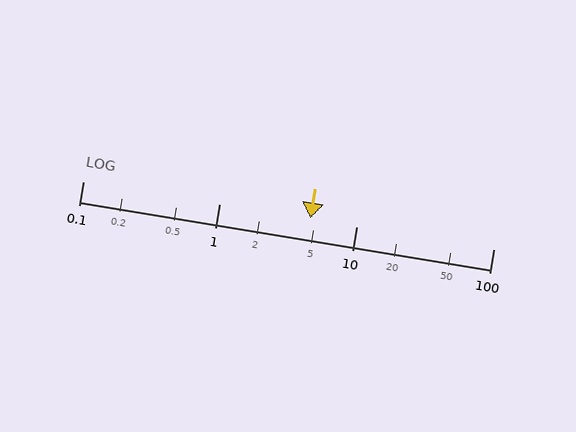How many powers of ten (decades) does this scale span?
The scale spans 3 decades, from 0.1 to 100.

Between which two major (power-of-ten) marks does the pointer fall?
The pointer is between 1 and 10.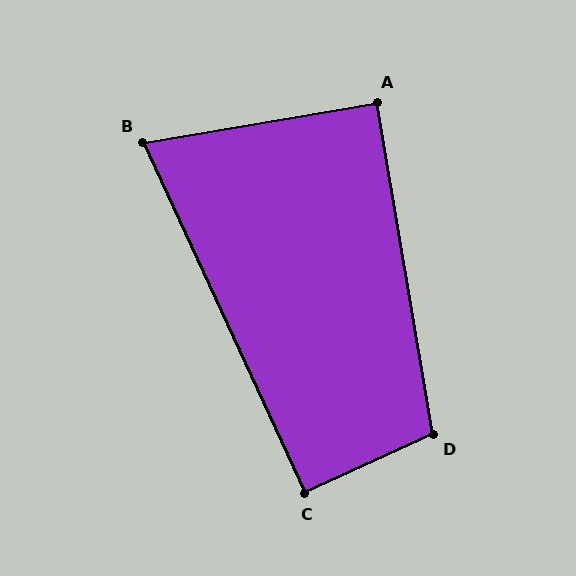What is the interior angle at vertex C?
Approximately 90 degrees (approximately right).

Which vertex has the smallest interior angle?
B, at approximately 75 degrees.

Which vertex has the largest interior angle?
D, at approximately 105 degrees.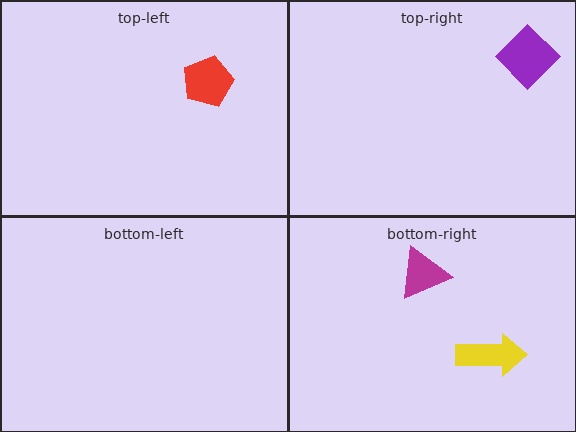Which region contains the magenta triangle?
The bottom-right region.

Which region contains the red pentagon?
The top-left region.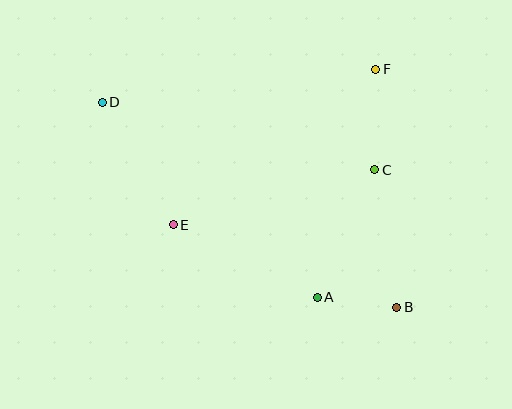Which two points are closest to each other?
Points A and B are closest to each other.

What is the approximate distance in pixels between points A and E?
The distance between A and E is approximately 161 pixels.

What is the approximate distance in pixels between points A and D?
The distance between A and D is approximately 291 pixels.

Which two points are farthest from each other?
Points B and D are farthest from each other.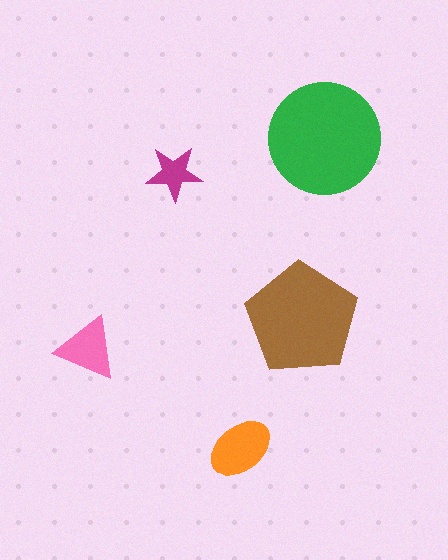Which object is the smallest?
The magenta star.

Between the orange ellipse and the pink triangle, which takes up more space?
The orange ellipse.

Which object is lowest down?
The orange ellipse is bottommost.